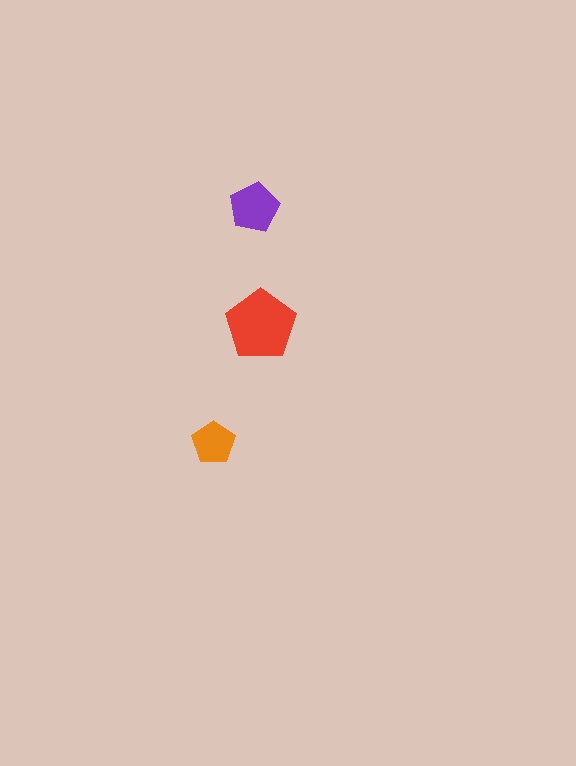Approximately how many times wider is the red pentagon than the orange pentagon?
About 1.5 times wider.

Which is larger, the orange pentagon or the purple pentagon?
The purple one.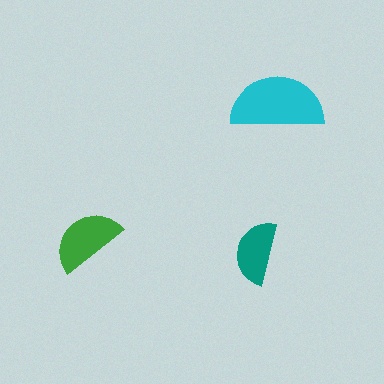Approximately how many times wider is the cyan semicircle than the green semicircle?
About 1.5 times wider.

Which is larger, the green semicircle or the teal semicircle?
The green one.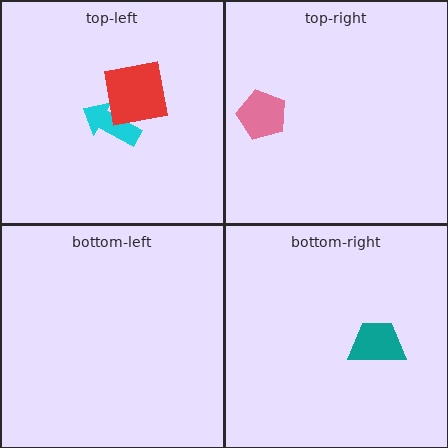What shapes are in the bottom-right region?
The teal trapezoid.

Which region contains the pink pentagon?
The top-right region.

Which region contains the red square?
The top-left region.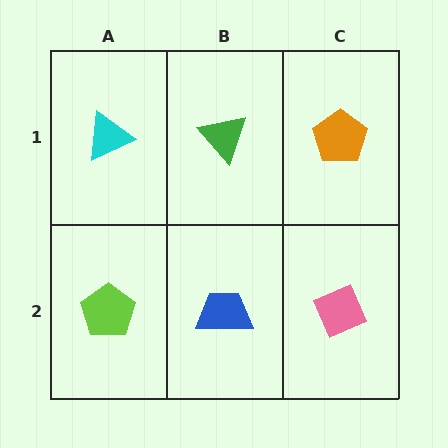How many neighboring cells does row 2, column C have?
2.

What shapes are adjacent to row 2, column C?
An orange pentagon (row 1, column C), a blue trapezoid (row 2, column B).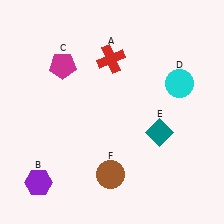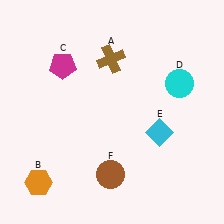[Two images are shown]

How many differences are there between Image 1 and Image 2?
There are 3 differences between the two images.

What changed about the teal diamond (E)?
In Image 1, E is teal. In Image 2, it changed to cyan.